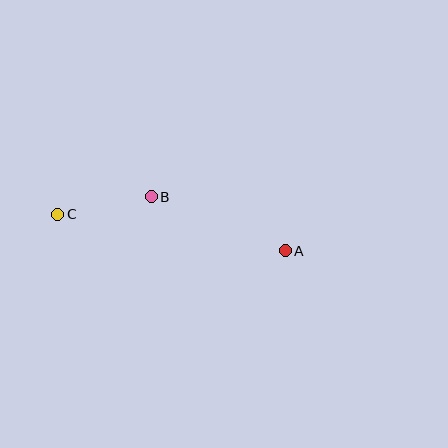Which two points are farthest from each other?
Points A and C are farthest from each other.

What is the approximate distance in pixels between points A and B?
The distance between A and B is approximately 144 pixels.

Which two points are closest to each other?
Points B and C are closest to each other.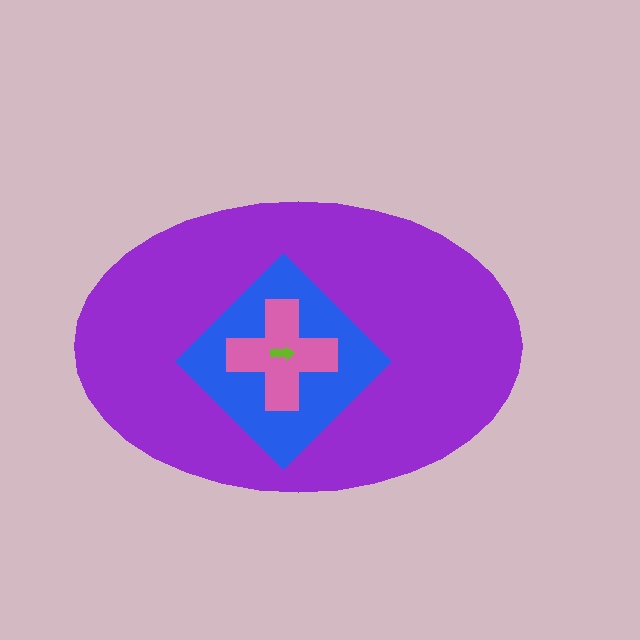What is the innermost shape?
The lime arrow.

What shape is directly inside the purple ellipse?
The blue diamond.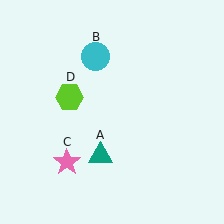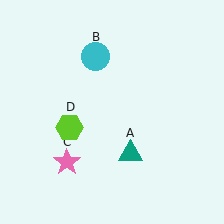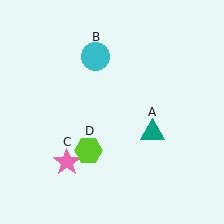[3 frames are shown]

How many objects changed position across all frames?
2 objects changed position: teal triangle (object A), lime hexagon (object D).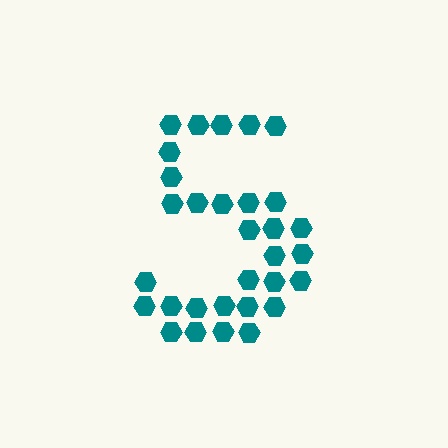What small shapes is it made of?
It is made of small hexagons.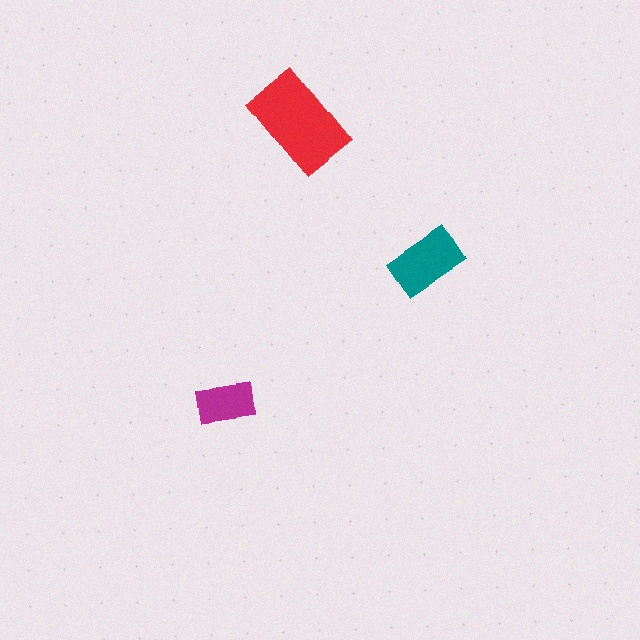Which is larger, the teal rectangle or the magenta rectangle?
The teal one.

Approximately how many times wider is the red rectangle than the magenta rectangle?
About 1.5 times wider.